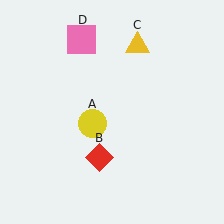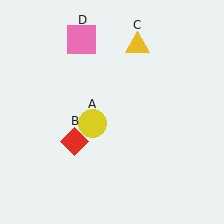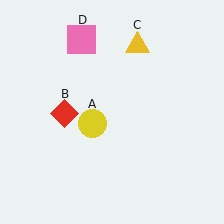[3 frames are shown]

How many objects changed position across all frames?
1 object changed position: red diamond (object B).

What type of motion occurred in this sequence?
The red diamond (object B) rotated clockwise around the center of the scene.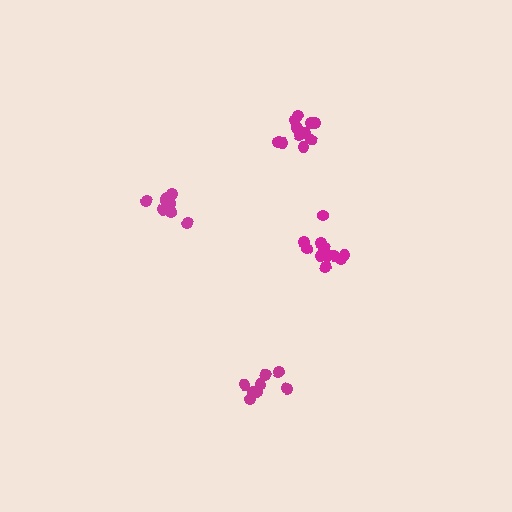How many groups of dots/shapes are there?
There are 4 groups.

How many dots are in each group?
Group 1: 9 dots, Group 2: 8 dots, Group 3: 12 dots, Group 4: 11 dots (40 total).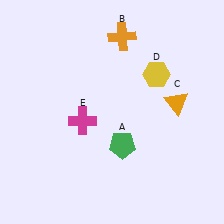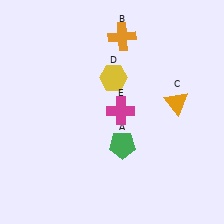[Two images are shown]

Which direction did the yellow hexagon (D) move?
The yellow hexagon (D) moved left.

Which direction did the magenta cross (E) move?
The magenta cross (E) moved right.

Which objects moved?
The objects that moved are: the yellow hexagon (D), the magenta cross (E).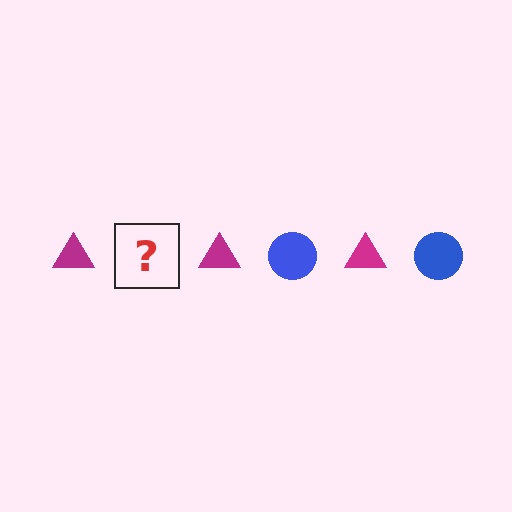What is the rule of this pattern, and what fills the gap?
The rule is that the pattern alternates between magenta triangle and blue circle. The gap should be filled with a blue circle.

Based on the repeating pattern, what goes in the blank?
The blank should be a blue circle.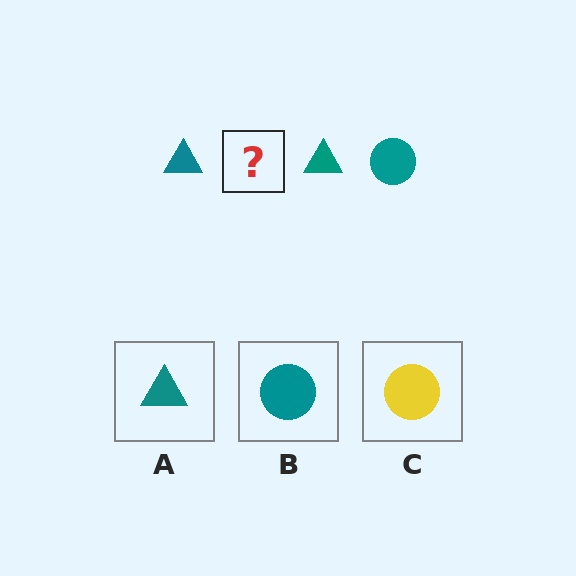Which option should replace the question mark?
Option B.